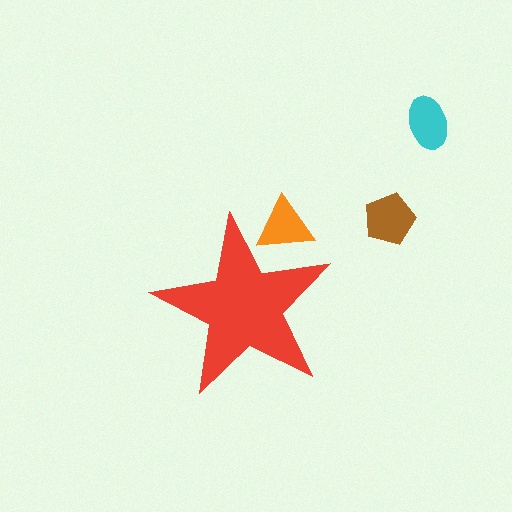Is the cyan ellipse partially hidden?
No, the cyan ellipse is fully visible.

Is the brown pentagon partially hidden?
No, the brown pentagon is fully visible.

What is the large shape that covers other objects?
A red star.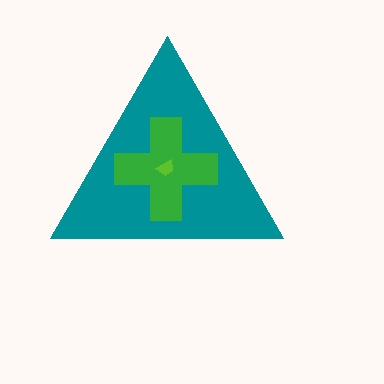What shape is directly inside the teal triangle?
The green cross.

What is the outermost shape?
The teal triangle.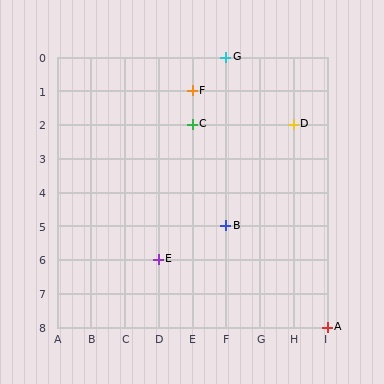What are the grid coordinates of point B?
Point B is at grid coordinates (F, 5).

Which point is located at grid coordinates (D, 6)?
Point E is at (D, 6).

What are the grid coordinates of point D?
Point D is at grid coordinates (H, 2).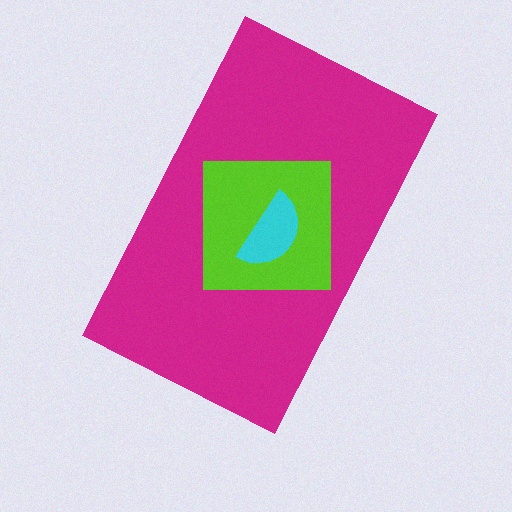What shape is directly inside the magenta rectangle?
The lime square.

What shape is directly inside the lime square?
The cyan semicircle.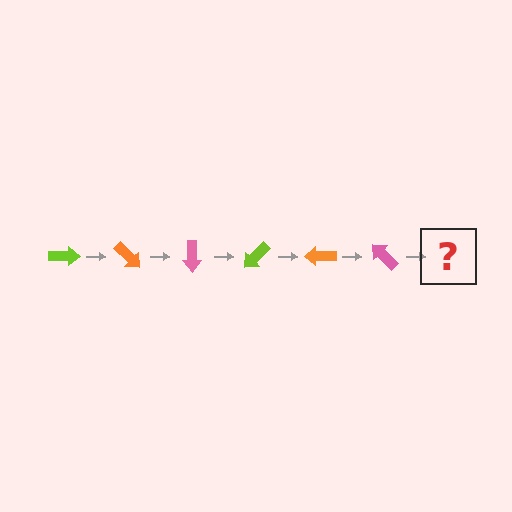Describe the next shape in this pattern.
It should be a lime arrow, rotated 270 degrees from the start.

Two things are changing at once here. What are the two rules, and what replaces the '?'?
The two rules are that it rotates 45 degrees each step and the color cycles through lime, orange, and pink. The '?' should be a lime arrow, rotated 270 degrees from the start.